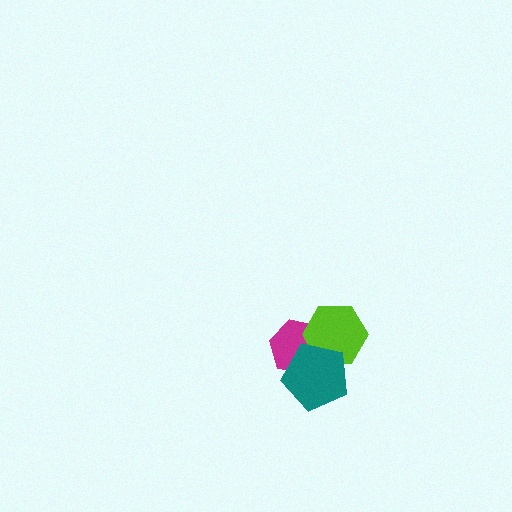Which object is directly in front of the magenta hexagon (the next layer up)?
The lime hexagon is directly in front of the magenta hexagon.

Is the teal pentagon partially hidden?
No, no other shape covers it.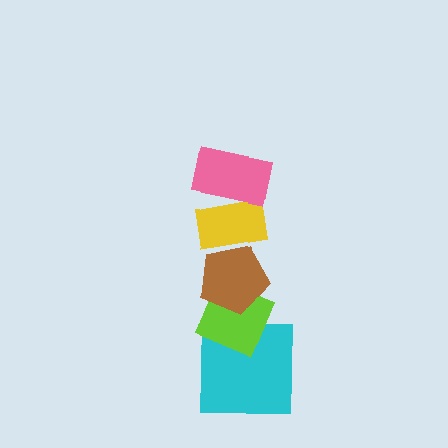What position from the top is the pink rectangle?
The pink rectangle is 1st from the top.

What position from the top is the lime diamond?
The lime diamond is 4th from the top.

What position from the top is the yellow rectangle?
The yellow rectangle is 2nd from the top.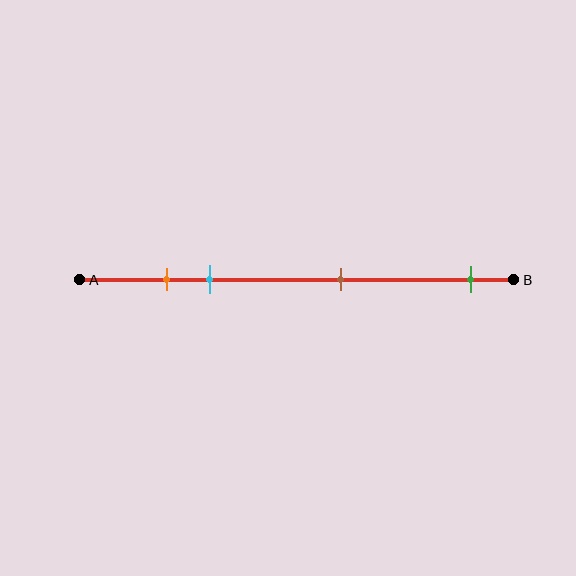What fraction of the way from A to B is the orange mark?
The orange mark is approximately 20% (0.2) of the way from A to B.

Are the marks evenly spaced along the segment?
No, the marks are not evenly spaced.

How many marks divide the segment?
There are 4 marks dividing the segment.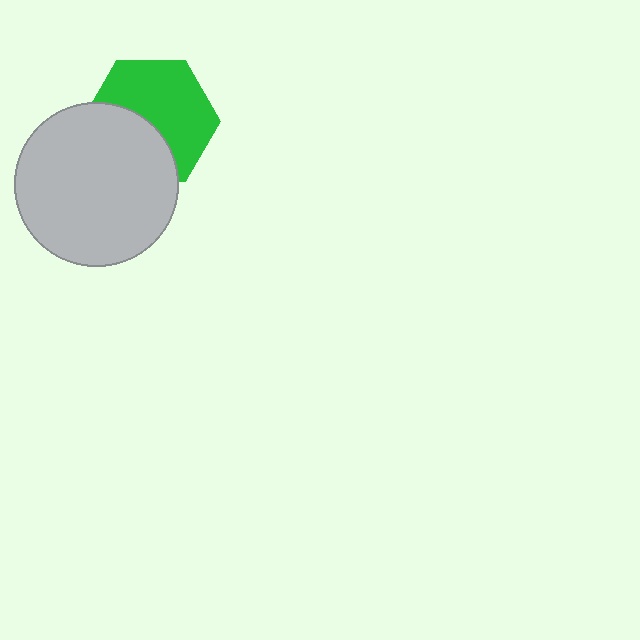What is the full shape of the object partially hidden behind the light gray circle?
The partially hidden object is a green hexagon.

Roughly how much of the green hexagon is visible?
About half of it is visible (roughly 59%).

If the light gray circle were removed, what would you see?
You would see the complete green hexagon.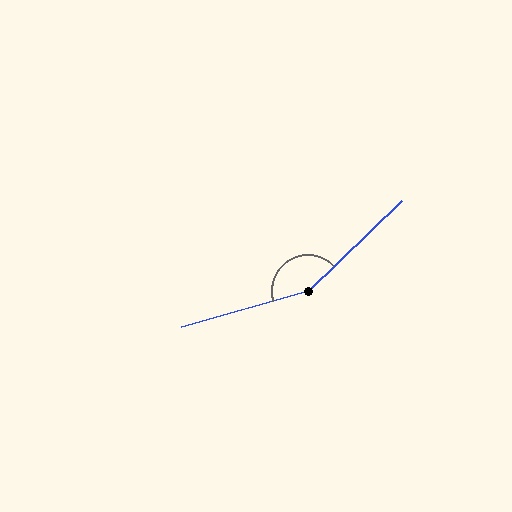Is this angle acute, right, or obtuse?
It is obtuse.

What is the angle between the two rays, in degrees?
Approximately 152 degrees.